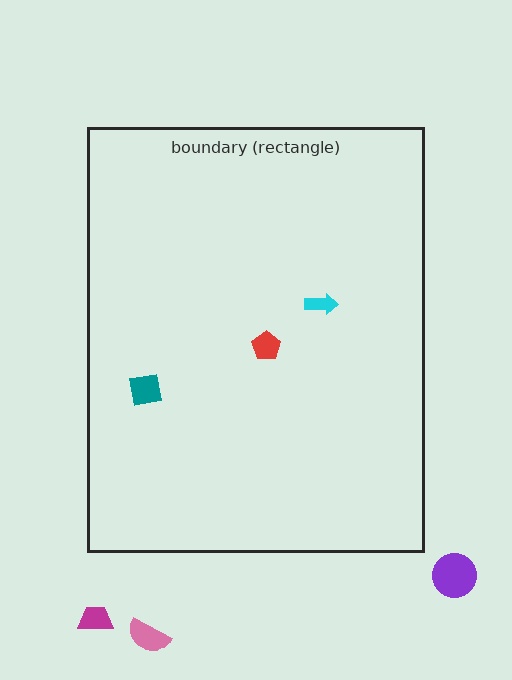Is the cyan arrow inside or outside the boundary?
Inside.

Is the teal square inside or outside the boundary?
Inside.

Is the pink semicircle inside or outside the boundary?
Outside.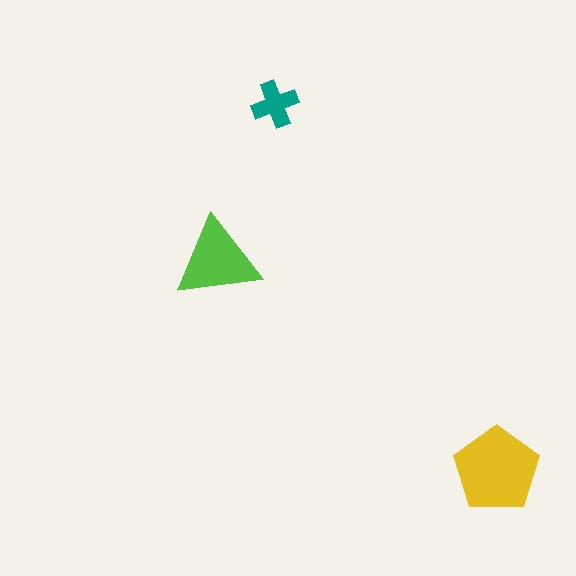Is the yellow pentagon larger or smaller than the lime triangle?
Larger.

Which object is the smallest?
The teal cross.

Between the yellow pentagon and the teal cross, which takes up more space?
The yellow pentagon.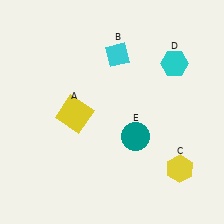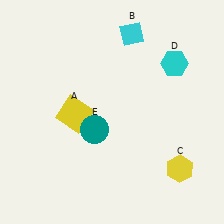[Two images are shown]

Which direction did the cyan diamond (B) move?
The cyan diamond (B) moved up.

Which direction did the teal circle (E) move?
The teal circle (E) moved left.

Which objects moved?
The objects that moved are: the cyan diamond (B), the teal circle (E).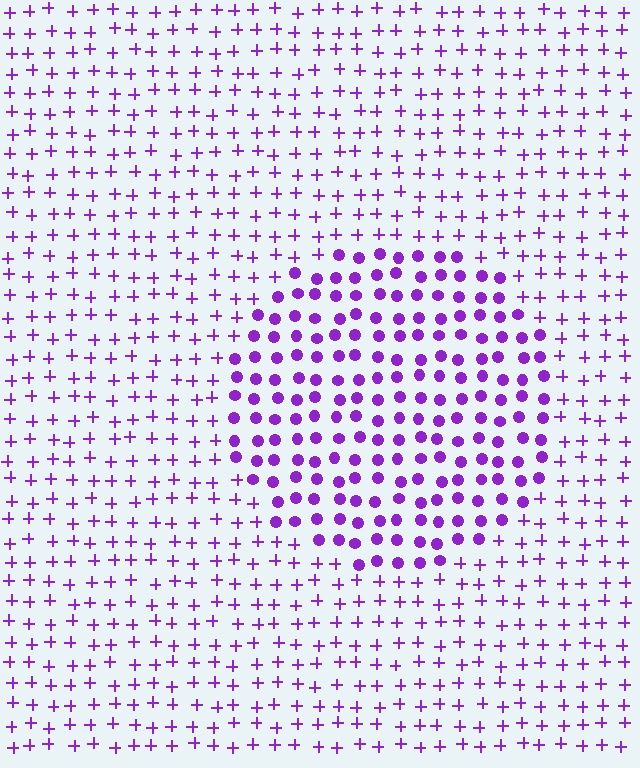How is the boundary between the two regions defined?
The boundary is defined by a change in element shape: circles inside vs. plus signs outside. All elements share the same color and spacing.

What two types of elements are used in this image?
The image uses circles inside the circle region and plus signs outside it.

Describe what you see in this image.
The image is filled with small purple elements arranged in a uniform grid. A circle-shaped region contains circles, while the surrounding area contains plus signs. The boundary is defined purely by the change in element shape.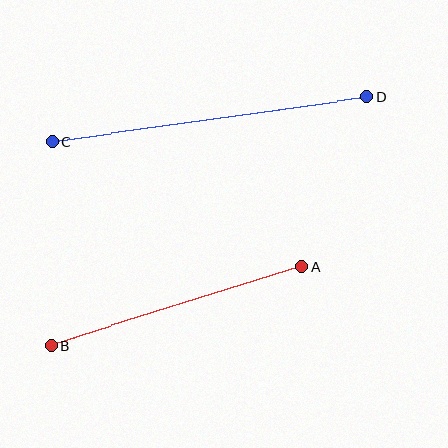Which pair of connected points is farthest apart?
Points C and D are farthest apart.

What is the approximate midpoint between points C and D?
The midpoint is at approximately (210, 119) pixels.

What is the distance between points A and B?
The distance is approximately 263 pixels.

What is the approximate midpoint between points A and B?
The midpoint is at approximately (176, 306) pixels.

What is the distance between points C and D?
The distance is approximately 318 pixels.